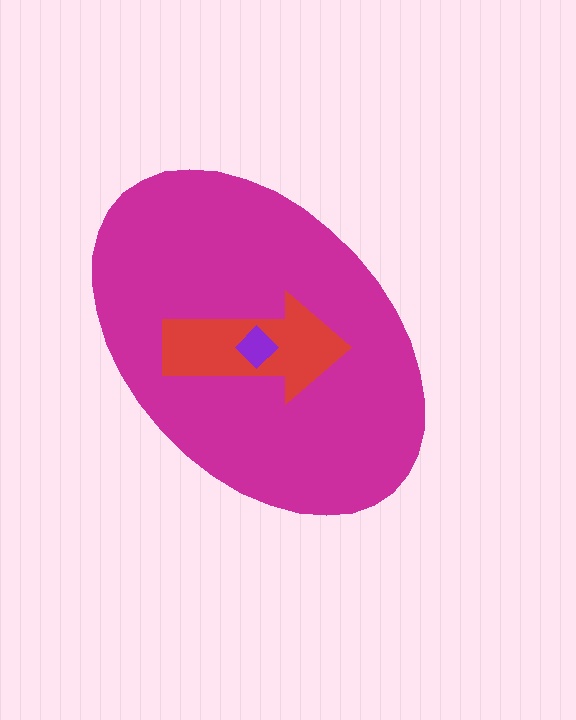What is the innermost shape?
The purple diamond.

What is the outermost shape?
The magenta ellipse.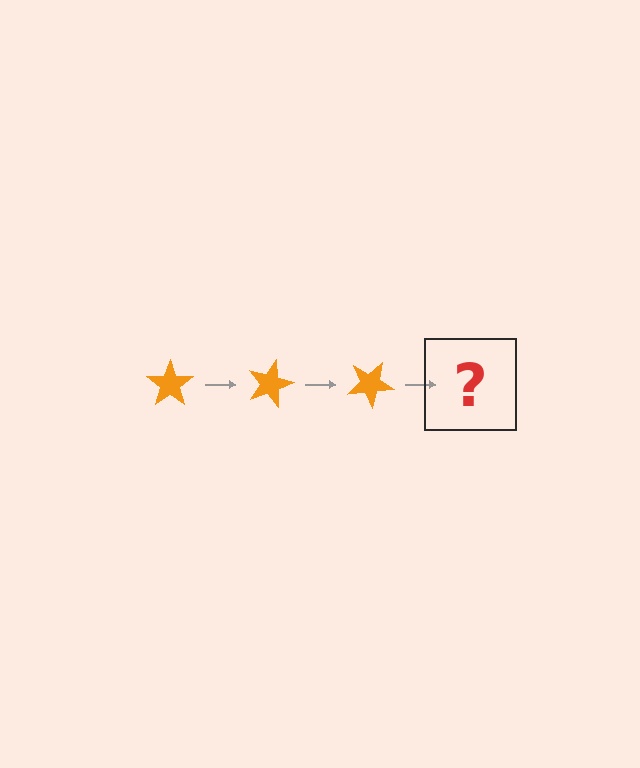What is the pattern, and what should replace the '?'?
The pattern is that the star rotates 15 degrees each step. The '?' should be an orange star rotated 45 degrees.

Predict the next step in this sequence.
The next step is an orange star rotated 45 degrees.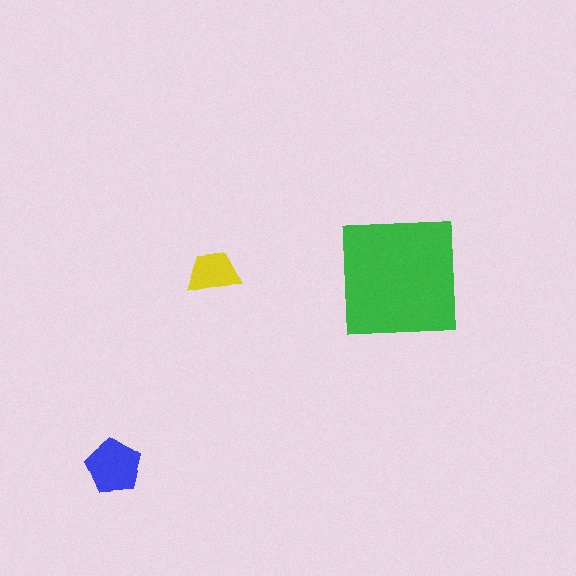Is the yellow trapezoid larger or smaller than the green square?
Smaller.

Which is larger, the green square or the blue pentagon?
The green square.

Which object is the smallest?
The yellow trapezoid.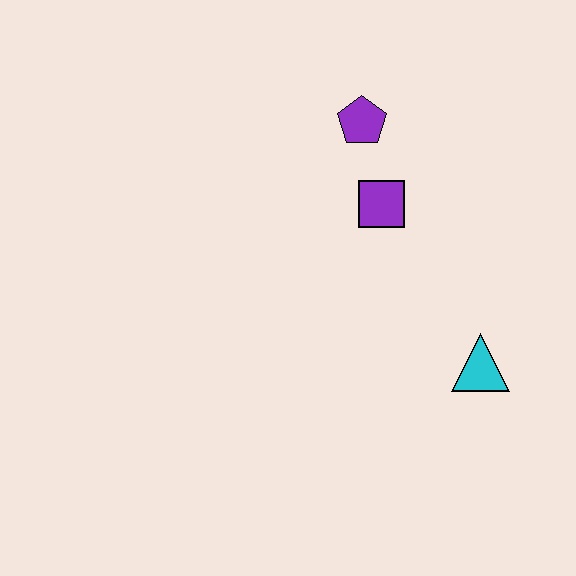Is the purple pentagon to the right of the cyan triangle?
No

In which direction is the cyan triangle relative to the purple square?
The cyan triangle is below the purple square.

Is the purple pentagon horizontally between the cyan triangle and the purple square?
No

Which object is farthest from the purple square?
The cyan triangle is farthest from the purple square.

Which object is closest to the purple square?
The purple pentagon is closest to the purple square.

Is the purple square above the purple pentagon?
No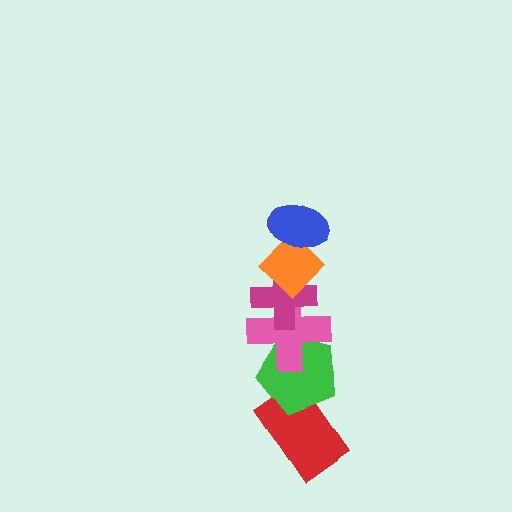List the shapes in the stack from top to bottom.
From top to bottom: the blue ellipse, the orange diamond, the magenta cross, the pink cross, the green pentagon, the red rectangle.